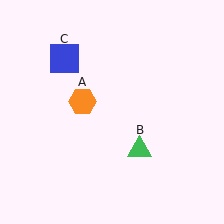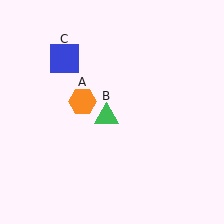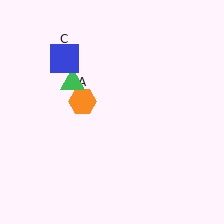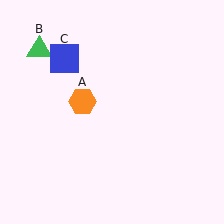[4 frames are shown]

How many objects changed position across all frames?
1 object changed position: green triangle (object B).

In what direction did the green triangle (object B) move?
The green triangle (object B) moved up and to the left.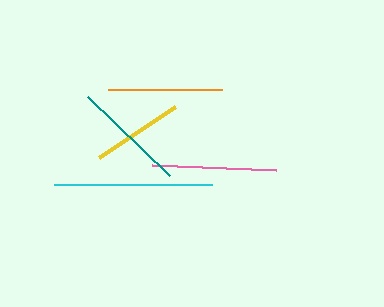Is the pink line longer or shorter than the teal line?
The pink line is longer than the teal line.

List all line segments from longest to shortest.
From longest to shortest: cyan, pink, teal, orange, yellow.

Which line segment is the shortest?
The yellow line is the shortest at approximately 91 pixels.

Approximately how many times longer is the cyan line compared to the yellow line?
The cyan line is approximately 1.8 times the length of the yellow line.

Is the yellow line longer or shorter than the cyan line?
The cyan line is longer than the yellow line.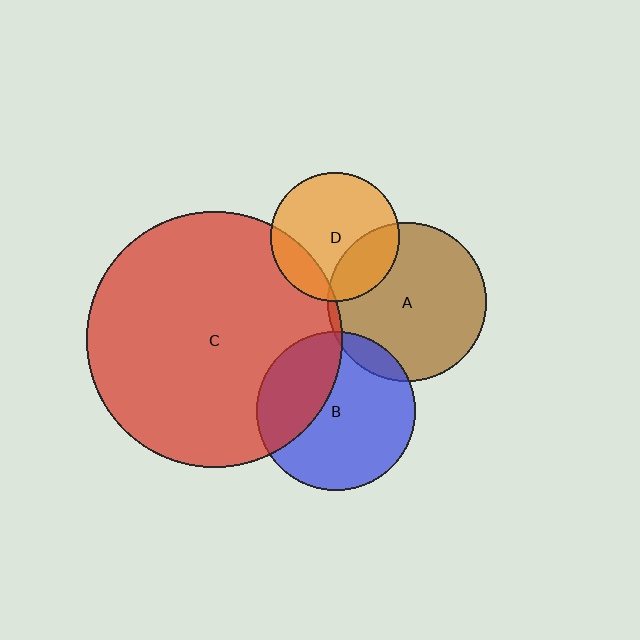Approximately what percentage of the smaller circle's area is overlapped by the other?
Approximately 5%.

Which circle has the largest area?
Circle C (red).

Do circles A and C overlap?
Yes.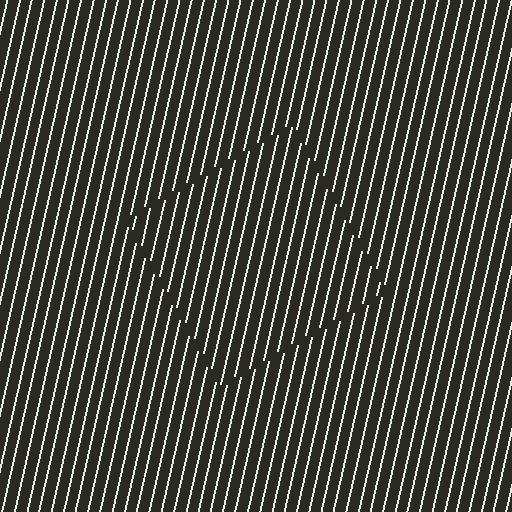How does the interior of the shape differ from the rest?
The interior of the shape contains the same grating, shifted by half a period — the contour is defined by the phase discontinuity where line-ends from the inner and outer gratings abut.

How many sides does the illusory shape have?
4 sides — the line-ends trace a square.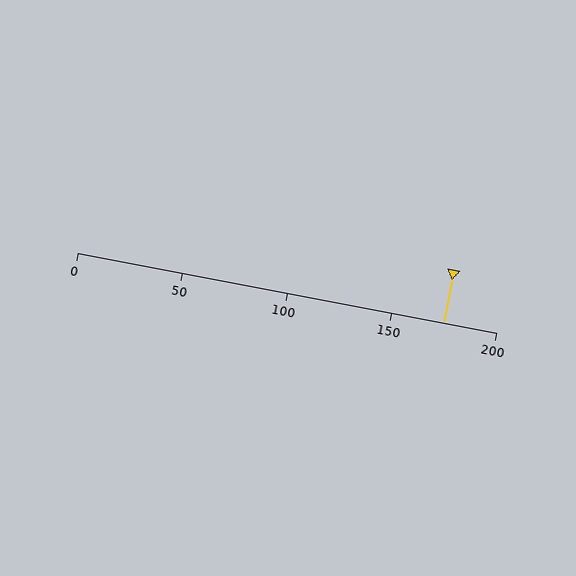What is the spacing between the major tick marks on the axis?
The major ticks are spaced 50 apart.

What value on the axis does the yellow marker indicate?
The marker indicates approximately 175.